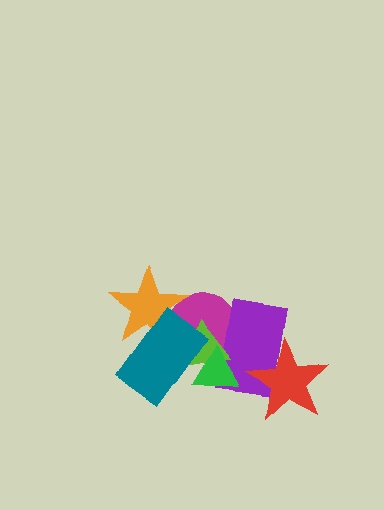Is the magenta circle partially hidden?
Yes, it is partially covered by another shape.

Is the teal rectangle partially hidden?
No, no other shape covers it.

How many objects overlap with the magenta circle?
5 objects overlap with the magenta circle.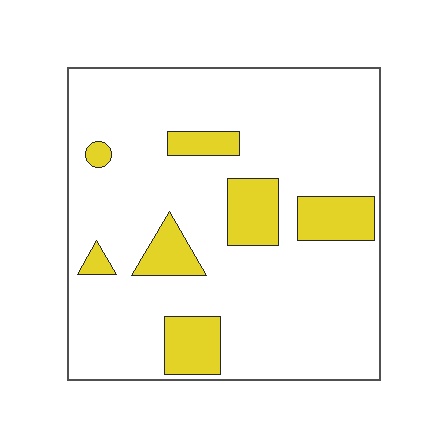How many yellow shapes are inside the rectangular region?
7.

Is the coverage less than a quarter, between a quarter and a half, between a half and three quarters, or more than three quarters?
Less than a quarter.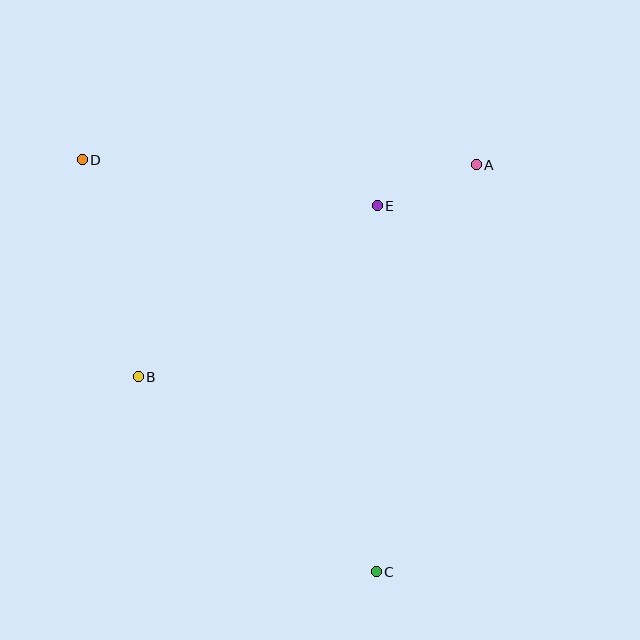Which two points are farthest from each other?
Points C and D are farthest from each other.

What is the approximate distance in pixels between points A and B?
The distance between A and B is approximately 399 pixels.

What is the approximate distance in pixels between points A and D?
The distance between A and D is approximately 394 pixels.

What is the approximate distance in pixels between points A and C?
The distance between A and C is approximately 419 pixels.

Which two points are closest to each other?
Points A and E are closest to each other.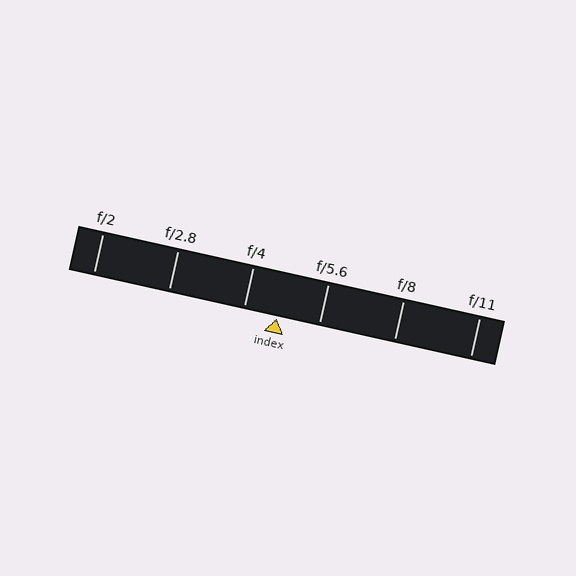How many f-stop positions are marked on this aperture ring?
There are 6 f-stop positions marked.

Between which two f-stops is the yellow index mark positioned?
The index mark is between f/4 and f/5.6.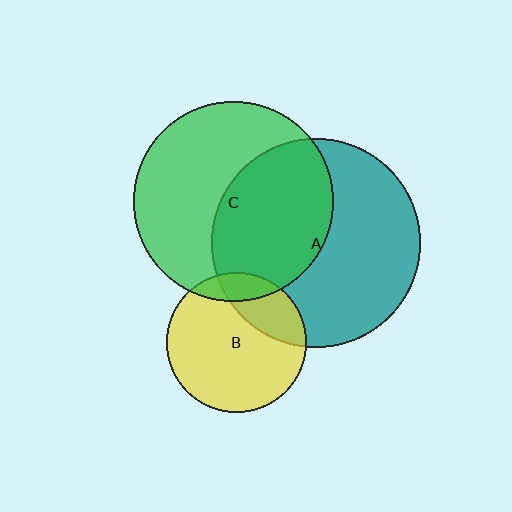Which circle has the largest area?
Circle A (teal).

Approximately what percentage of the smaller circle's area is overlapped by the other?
Approximately 25%.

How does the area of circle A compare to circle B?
Approximately 2.2 times.